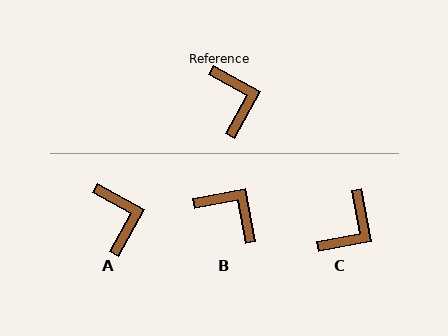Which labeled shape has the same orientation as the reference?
A.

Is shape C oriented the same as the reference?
No, it is off by about 51 degrees.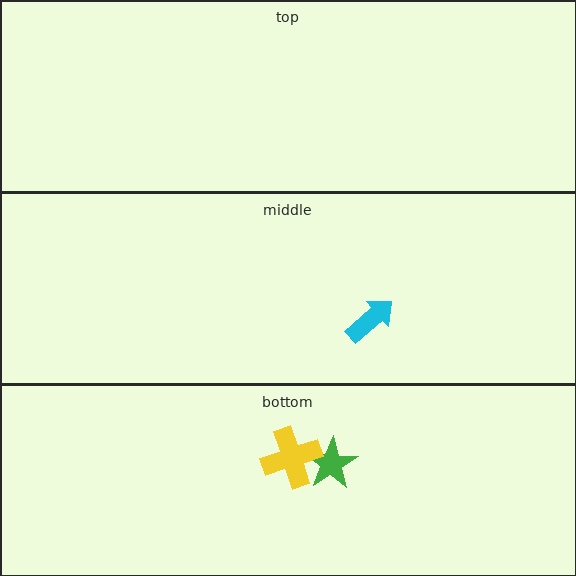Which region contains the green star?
The bottom region.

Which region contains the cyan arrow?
The middle region.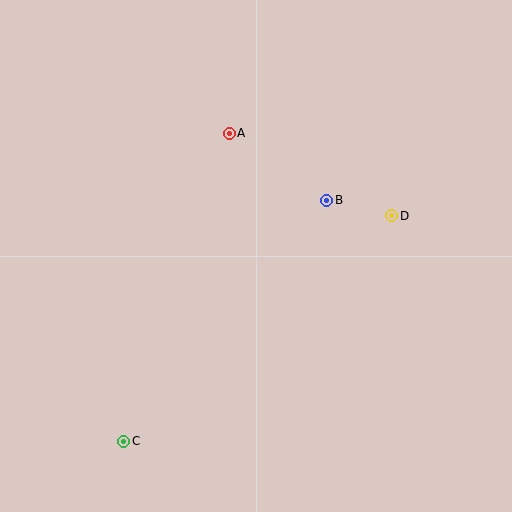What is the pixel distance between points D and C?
The distance between D and C is 351 pixels.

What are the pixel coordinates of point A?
Point A is at (229, 133).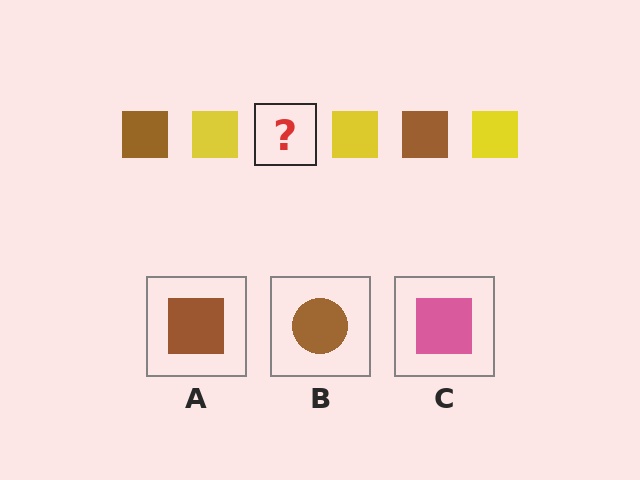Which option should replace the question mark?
Option A.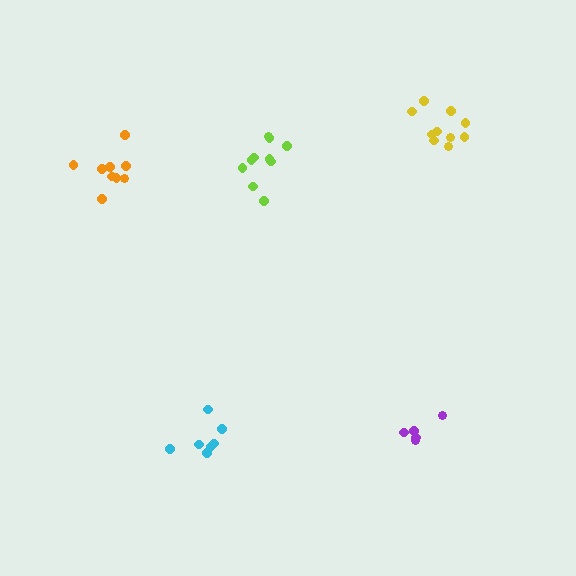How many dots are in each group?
Group 1: 9 dots, Group 2: 5 dots, Group 3: 10 dots, Group 4: 7 dots, Group 5: 10 dots (41 total).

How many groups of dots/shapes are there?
There are 5 groups.